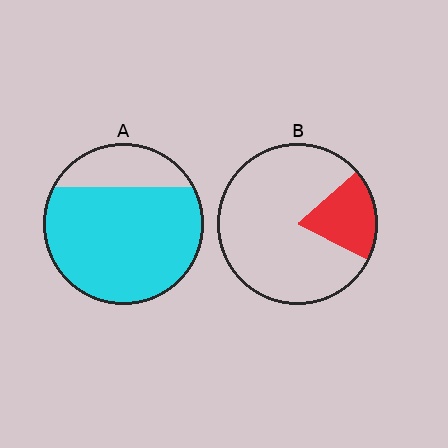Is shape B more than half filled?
No.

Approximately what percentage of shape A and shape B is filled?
A is approximately 80% and B is approximately 20%.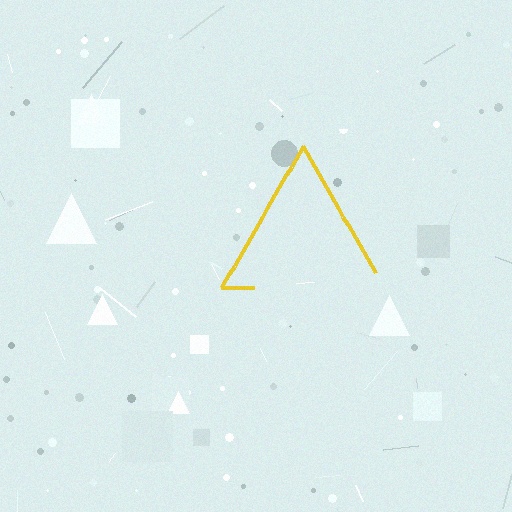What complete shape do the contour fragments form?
The contour fragments form a triangle.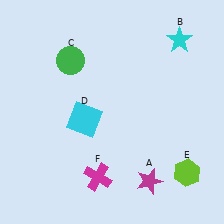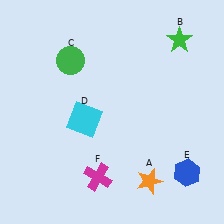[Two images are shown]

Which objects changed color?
A changed from magenta to orange. B changed from cyan to green. E changed from lime to blue.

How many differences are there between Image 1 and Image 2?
There are 3 differences between the two images.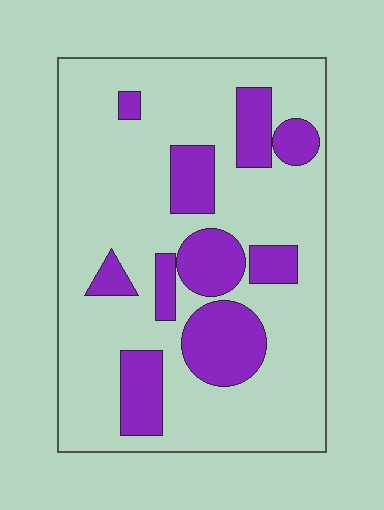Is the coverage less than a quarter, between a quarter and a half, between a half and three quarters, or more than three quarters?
Less than a quarter.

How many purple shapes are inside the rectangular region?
10.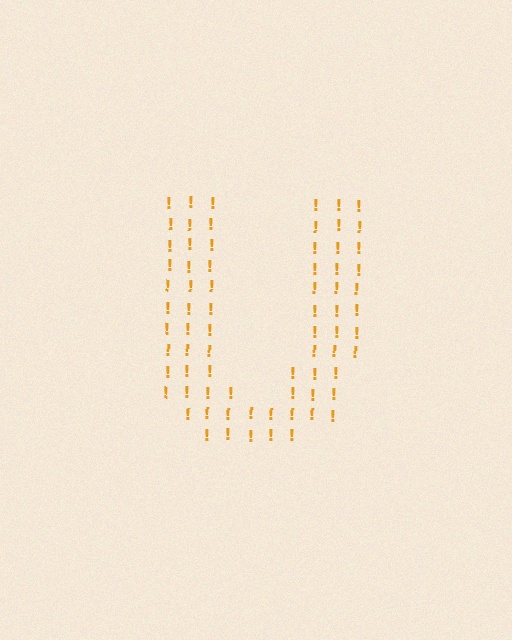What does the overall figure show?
The overall figure shows the letter U.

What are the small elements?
The small elements are exclamation marks.